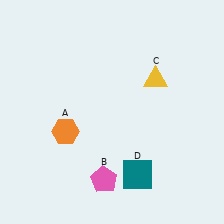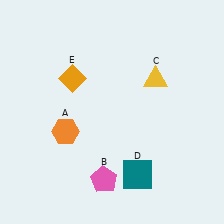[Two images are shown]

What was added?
An orange diamond (E) was added in Image 2.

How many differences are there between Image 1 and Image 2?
There is 1 difference between the two images.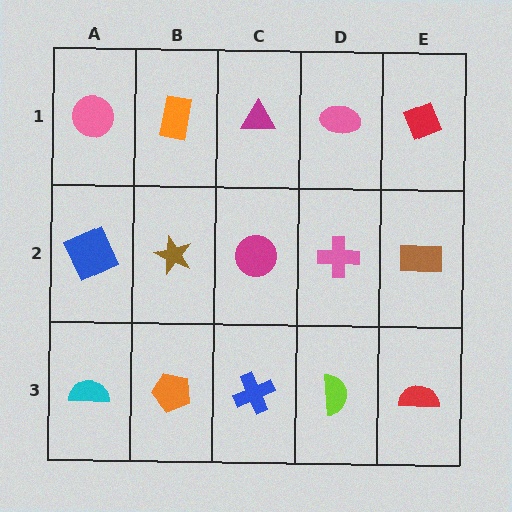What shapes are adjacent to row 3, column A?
A blue square (row 2, column A), an orange pentagon (row 3, column B).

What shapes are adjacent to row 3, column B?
A brown star (row 2, column B), a cyan semicircle (row 3, column A), a blue cross (row 3, column C).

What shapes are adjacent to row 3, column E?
A brown rectangle (row 2, column E), a lime semicircle (row 3, column D).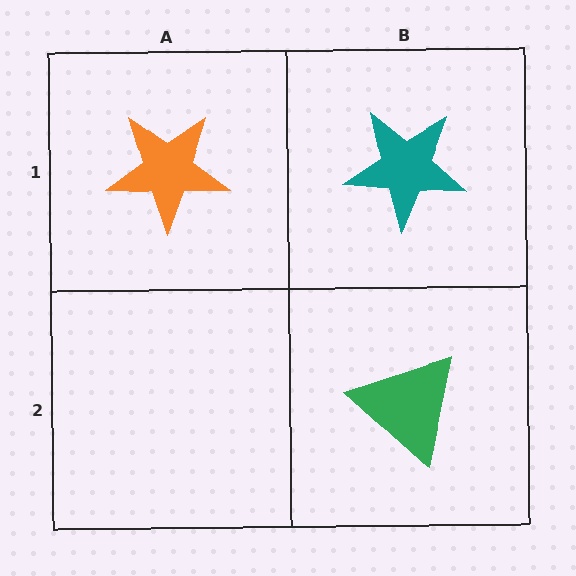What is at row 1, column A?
An orange star.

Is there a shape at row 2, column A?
No, that cell is empty.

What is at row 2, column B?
A green triangle.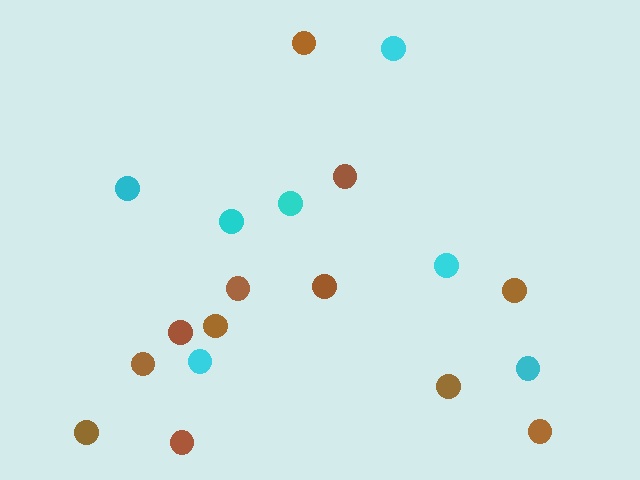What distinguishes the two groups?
There are 2 groups: one group of brown circles (12) and one group of cyan circles (7).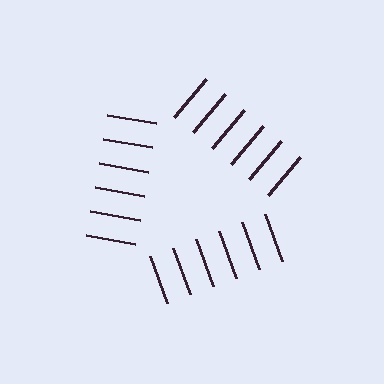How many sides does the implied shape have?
3 sides — the line-ends trace a triangle.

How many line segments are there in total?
18 — 6 along each of the 3 edges.